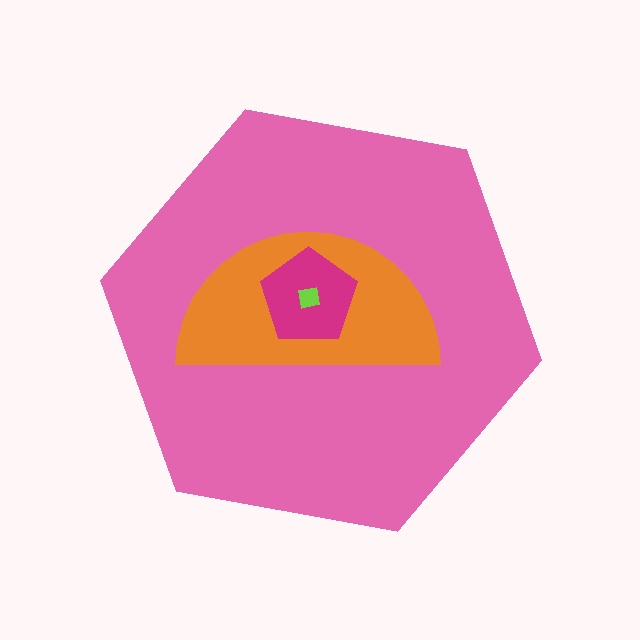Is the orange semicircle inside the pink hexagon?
Yes.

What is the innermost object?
The lime square.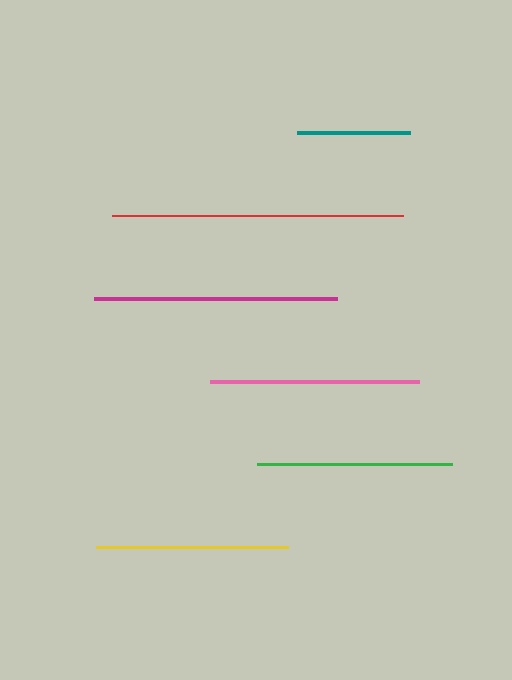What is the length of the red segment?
The red segment is approximately 291 pixels long.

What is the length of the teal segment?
The teal segment is approximately 113 pixels long.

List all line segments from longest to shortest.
From longest to shortest: red, magenta, pink, green, yellow, teal.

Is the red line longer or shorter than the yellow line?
The red line is longer than the yellow line.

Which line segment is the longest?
The red line is the longest at approximately 291 pixels.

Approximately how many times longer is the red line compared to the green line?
The red line is approximately 1.5 times the length of the green line.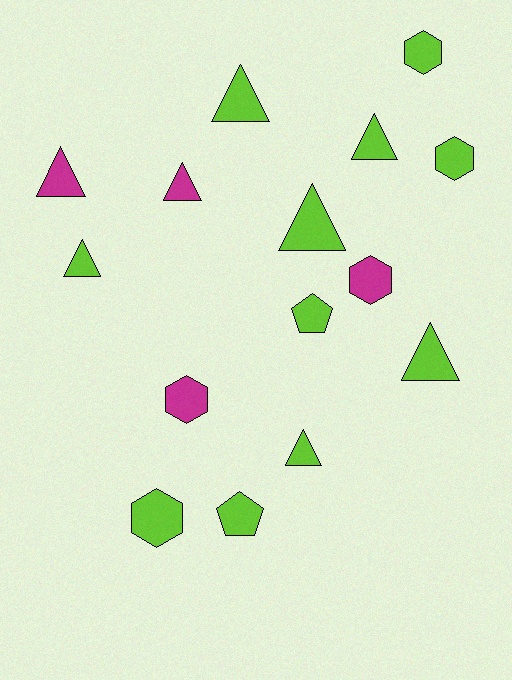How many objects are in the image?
There are 15 objects.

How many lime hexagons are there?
There are 3 lime hexagons.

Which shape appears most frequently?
Triangle, with 8 objects.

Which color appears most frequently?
Lime, with 11 objects.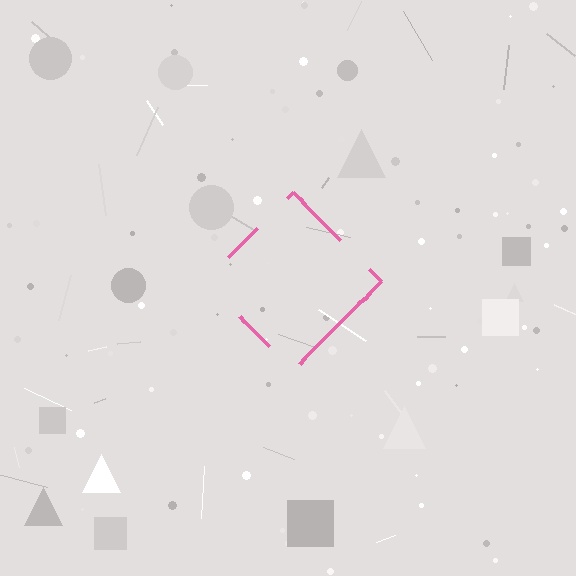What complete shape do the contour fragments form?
The contour fragments form a diamond.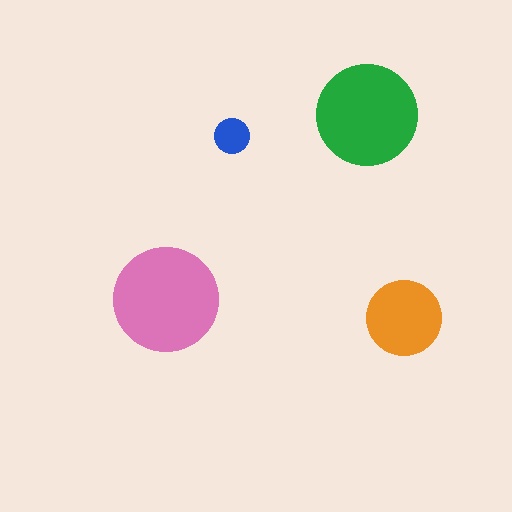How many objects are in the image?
There are 4 objects in the image.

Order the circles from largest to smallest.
the pink one, the green one, the orange one, the blue one.